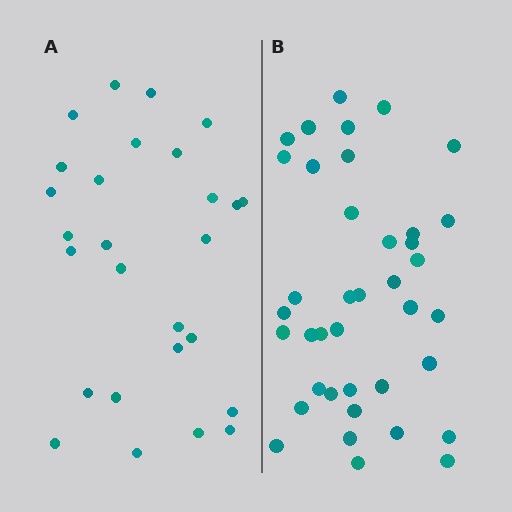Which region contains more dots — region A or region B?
Region B (the right region) has more dots.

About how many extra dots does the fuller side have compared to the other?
Region B has roughly 12 or so more dots than region A.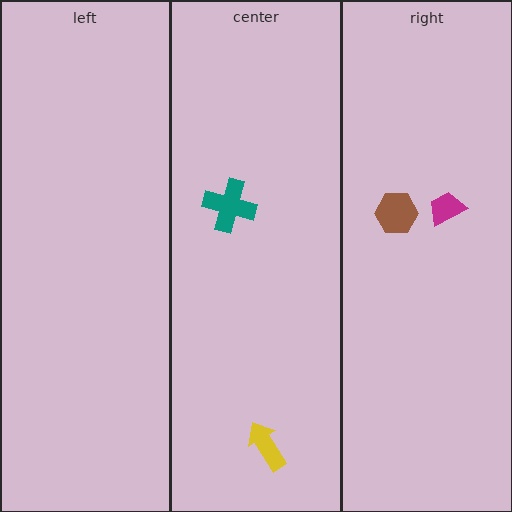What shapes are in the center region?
The yellow arrow, the teal cross.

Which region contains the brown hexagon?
The right region.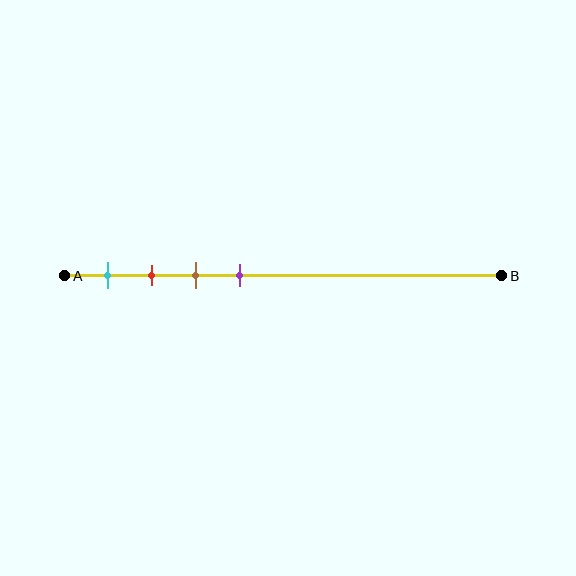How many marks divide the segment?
There are 4 marks dividing the segment.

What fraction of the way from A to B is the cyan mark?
The cyan mark is approximately 10% (0.1) of the way from A to B.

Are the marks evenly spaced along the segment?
Yes, the marks are approximately evenly spaced.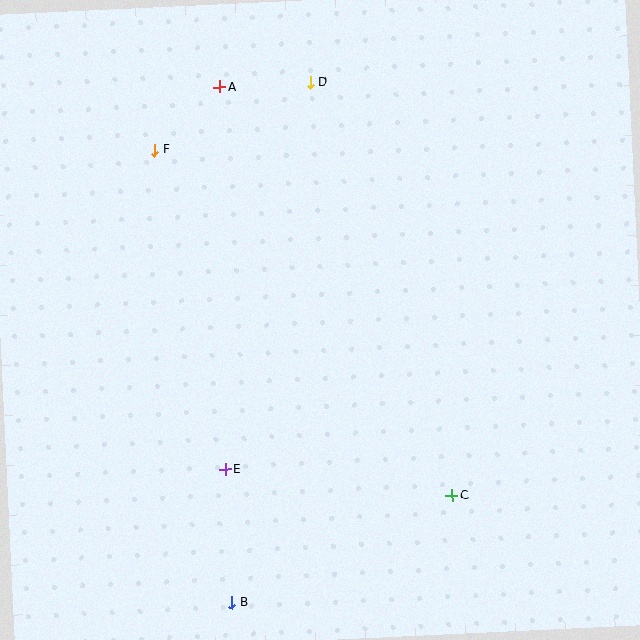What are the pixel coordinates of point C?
Point C is at (452, 496).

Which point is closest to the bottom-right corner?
Point C is closest to the bottom-right corner.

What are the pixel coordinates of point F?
Point F is at (155, 150).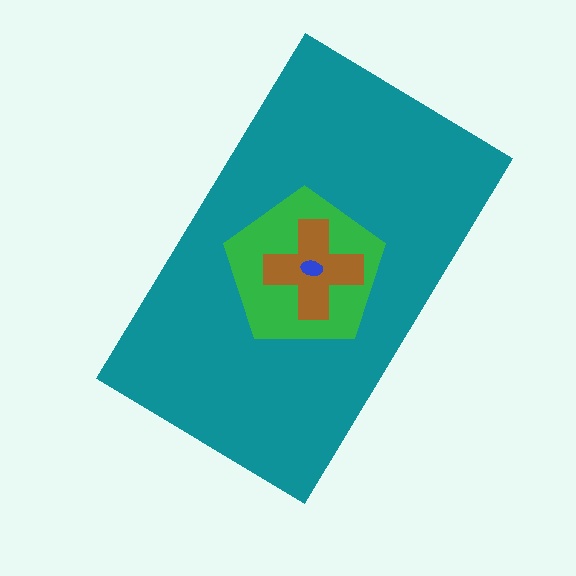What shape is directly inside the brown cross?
The blue ellipse.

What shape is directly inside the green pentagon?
The brown cross.